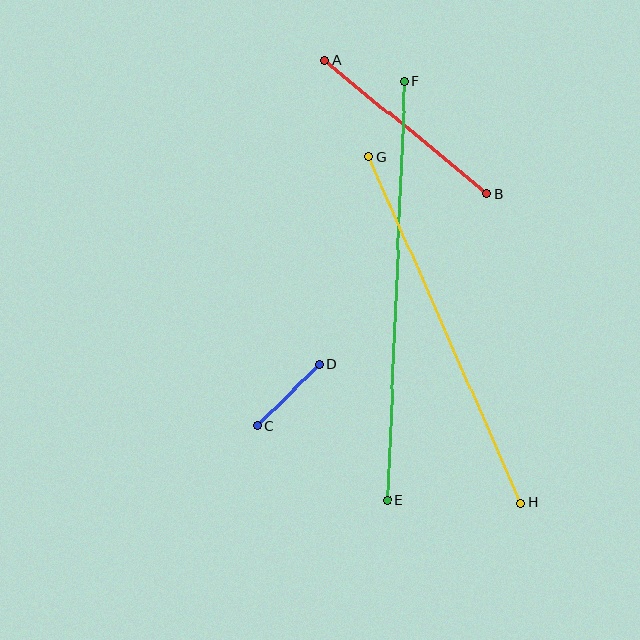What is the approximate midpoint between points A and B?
The midpoint is at approximately (406, 127) pixels.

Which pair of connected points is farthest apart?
Points E and F are farthest apart.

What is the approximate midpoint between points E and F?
The midpoint is at approximately (396, 291) pixels.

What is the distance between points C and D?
The distance is approximately 88 pixels.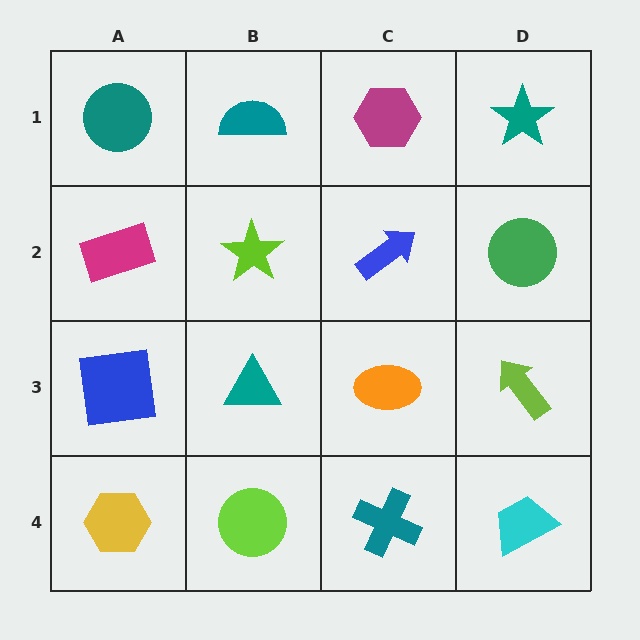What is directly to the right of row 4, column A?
A lime circle.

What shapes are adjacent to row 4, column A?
A blue square (row 3, column A), a lime circle (row 4, column B).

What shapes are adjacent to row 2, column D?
A teal star (row 1, column D), a lime arrow (row 3, column D), a blue arrow (row 2, column C).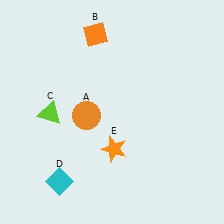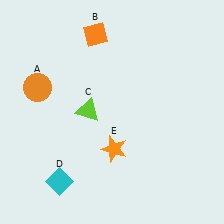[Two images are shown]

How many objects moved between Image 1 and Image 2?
2 objects moved between the two images.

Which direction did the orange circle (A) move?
The orange circle (A) moved left.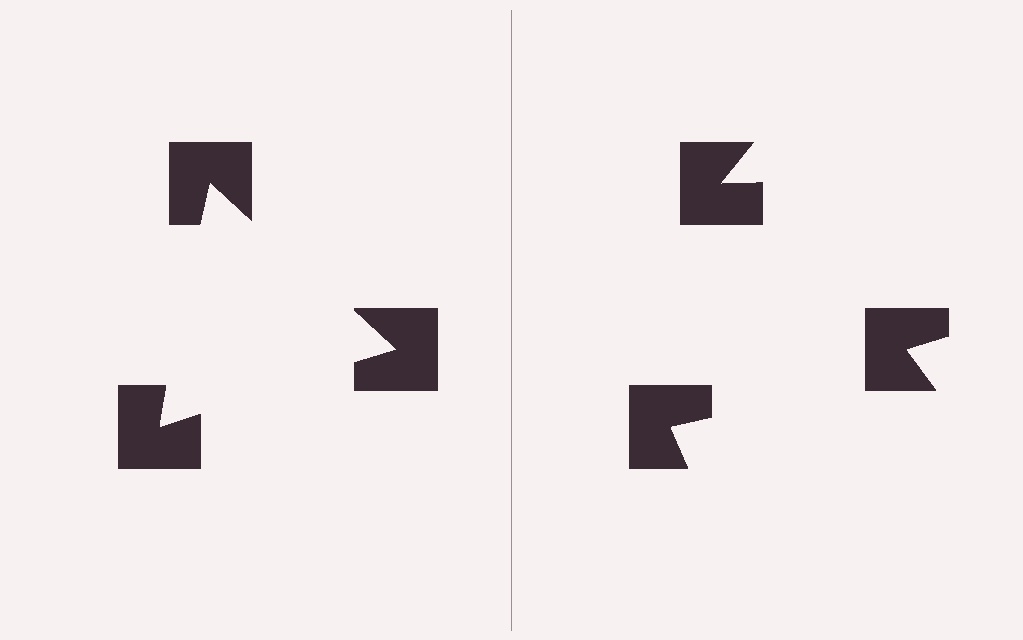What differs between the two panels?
The notched squares are positioned identically on both sides; only the wedge orientations differ. On the left they align to a triangle; on the right they are misaligned.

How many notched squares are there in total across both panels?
6 — 3 on each side.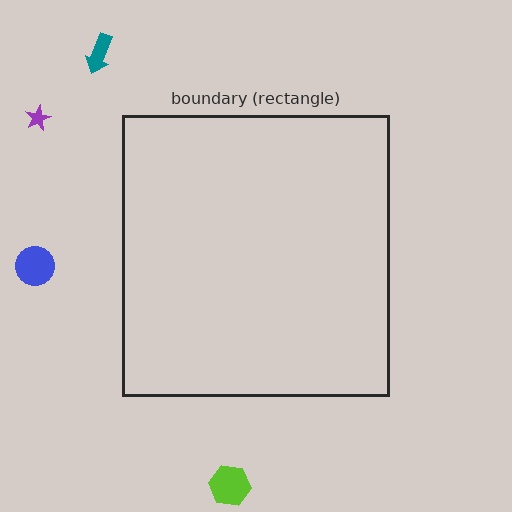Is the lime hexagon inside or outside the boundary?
Outside.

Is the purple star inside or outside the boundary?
Outside.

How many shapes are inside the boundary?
0 inside, 4 outside.